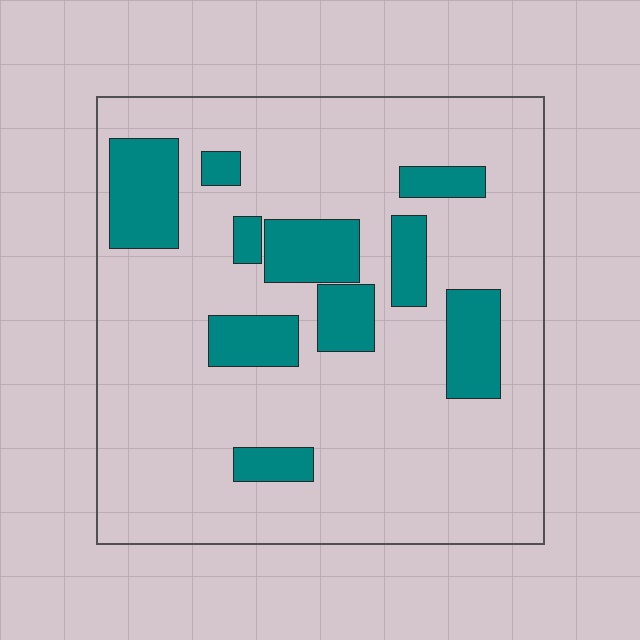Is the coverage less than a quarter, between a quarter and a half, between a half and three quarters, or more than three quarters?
Less than a quarter.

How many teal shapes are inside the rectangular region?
10.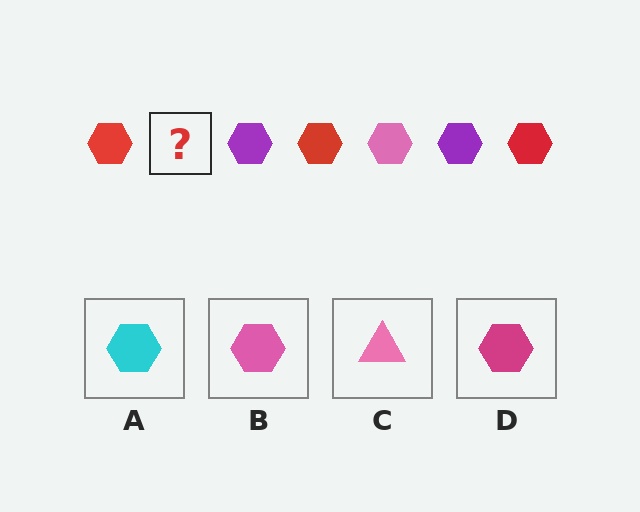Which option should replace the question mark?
Option B.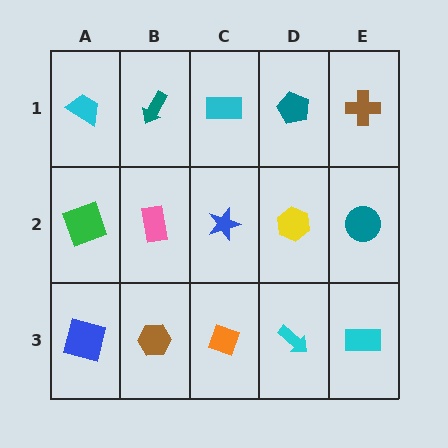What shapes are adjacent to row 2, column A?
A cyan trapezoid (row 1, column A), a blue square (row 3, column A), a pink rectangle (row 2, column B).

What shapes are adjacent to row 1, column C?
A blue star (row 2, column C), a teal arrow (row 1, column B), a teal pentagon (row 1, column D).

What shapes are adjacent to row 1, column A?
A green square (row 2, column A), a teal arrow (row 1, column B).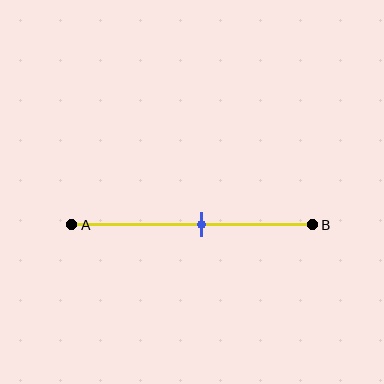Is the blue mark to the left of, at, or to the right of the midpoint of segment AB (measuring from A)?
The blue mark is to the right of the midpoint of segment AB.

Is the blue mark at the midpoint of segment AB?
No, the mark is at about 55% from A, not at the 50% midpoint.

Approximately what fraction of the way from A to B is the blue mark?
The blue mark is approximately 55% of the way from A to B.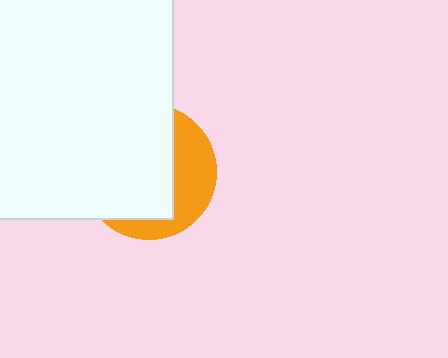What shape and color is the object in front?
The object in front is a white rectangle.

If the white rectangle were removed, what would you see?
You would see the complete orange circle.